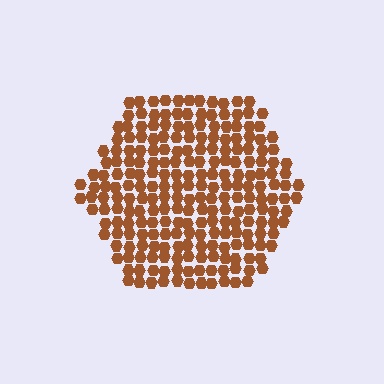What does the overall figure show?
The overall figure shows a hexagon.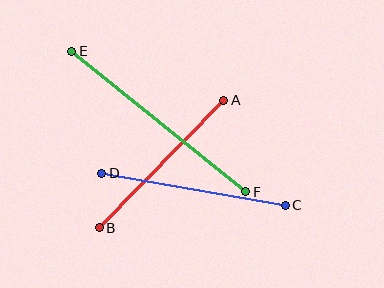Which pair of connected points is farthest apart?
Points E and F are farthest apart.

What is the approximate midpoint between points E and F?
The midpoint is at approximately (159, 121) pixels.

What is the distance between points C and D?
The distance is approximately 186 pixels.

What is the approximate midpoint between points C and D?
The midpoint is at approximately (193, 189) pixels.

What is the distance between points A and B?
The distance is approximately 178 pixels.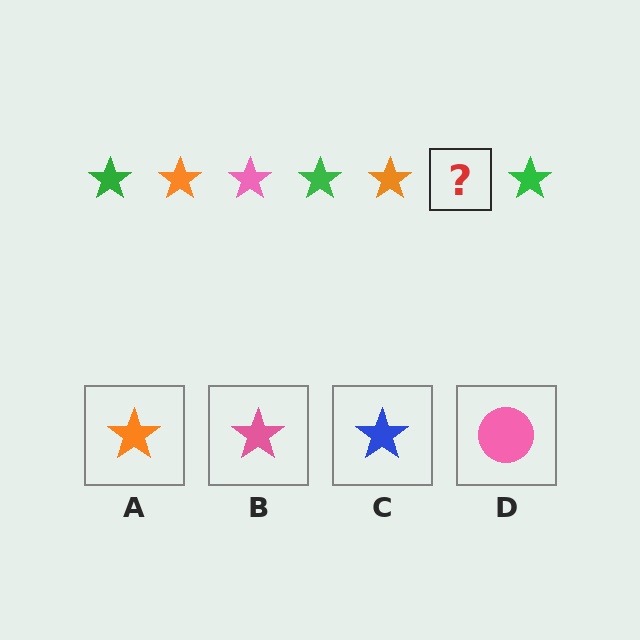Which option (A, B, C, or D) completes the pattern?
B.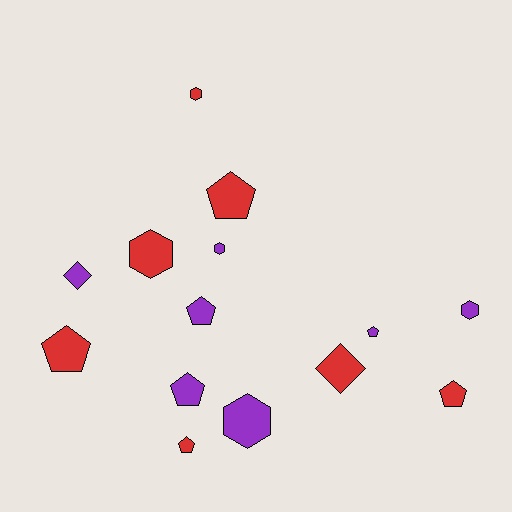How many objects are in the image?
There are 14 objects.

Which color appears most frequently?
Red, with 7 objects.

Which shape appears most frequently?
Pentagon, with 7 objects.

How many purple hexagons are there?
There are 3 purple hexagons.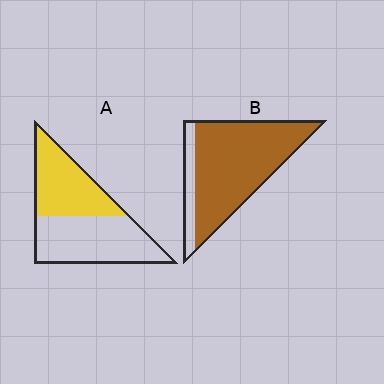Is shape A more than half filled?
No.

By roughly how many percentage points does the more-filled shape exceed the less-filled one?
By roughly 40 percentage points (B over A).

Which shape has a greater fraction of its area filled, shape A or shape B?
Shape B.